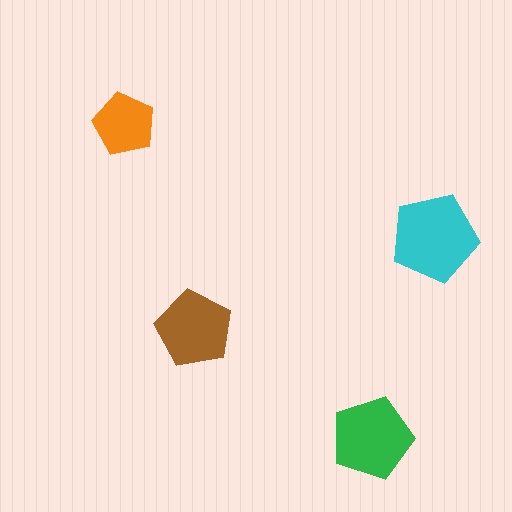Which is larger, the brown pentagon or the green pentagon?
The green one.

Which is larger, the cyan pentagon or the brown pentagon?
The cyan one.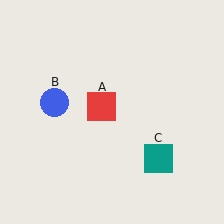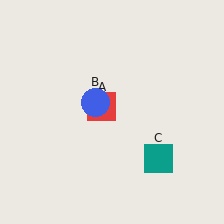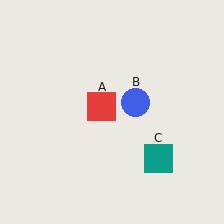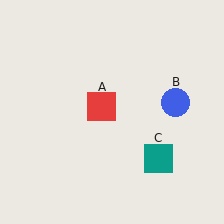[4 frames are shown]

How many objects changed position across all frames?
1 object changed position: blue circle (object B).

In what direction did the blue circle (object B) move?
The blue circle (object B) moved right.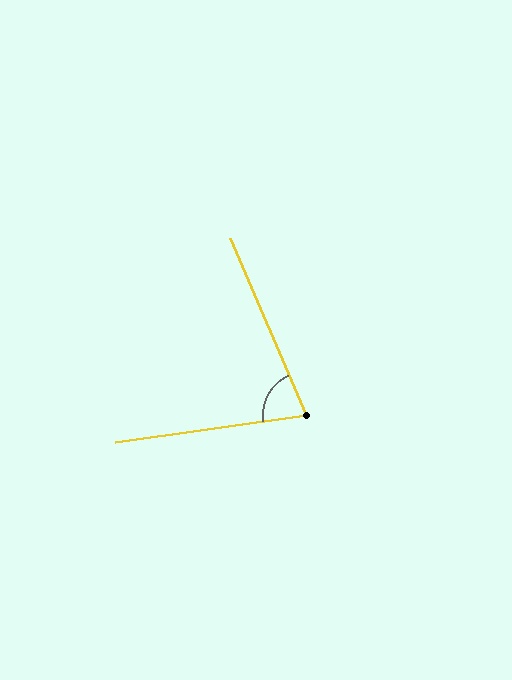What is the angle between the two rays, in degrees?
Approximately 75 degrees.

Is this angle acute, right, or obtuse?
It is acute.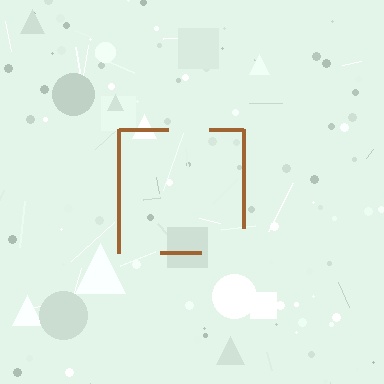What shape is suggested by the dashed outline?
The dashed outline suggests a square.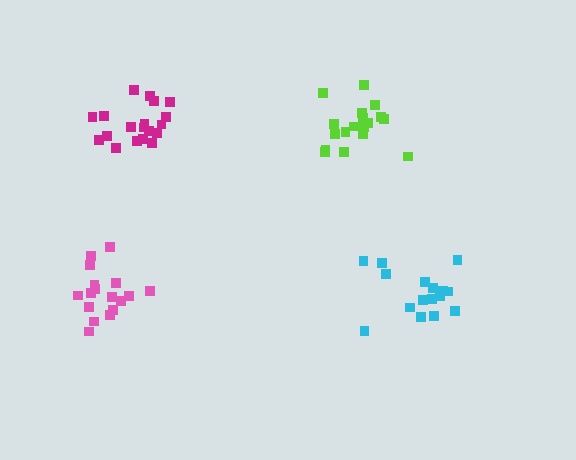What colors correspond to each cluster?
The clusters are colored: magenta, cyan, pink, lime.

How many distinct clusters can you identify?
There are 4 distinct clusters.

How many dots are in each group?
Group 1: 19 dots, Group 2: 16 dots, Group 3: 17 dots, Group 4: 18 dots (70 total).